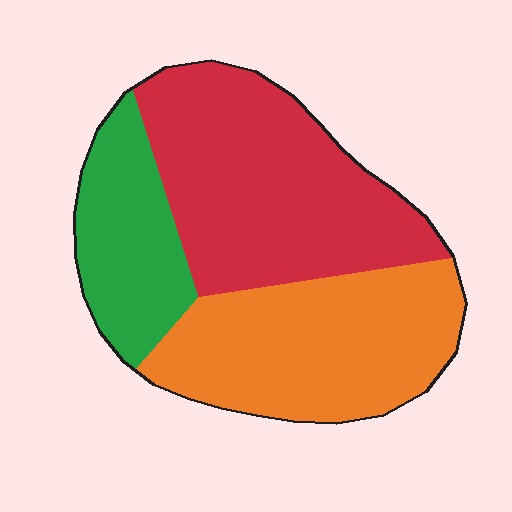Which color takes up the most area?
Red, at roughly 45%.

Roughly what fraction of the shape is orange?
Orange covers around 35% of the shape.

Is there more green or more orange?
Orange.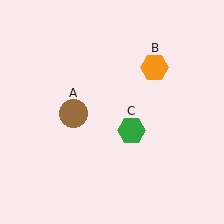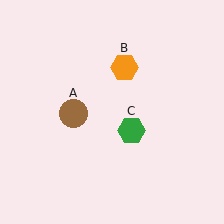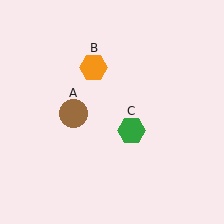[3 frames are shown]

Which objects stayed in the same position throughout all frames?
Brown circle (object A) and green hexagon (object C) remained stationary.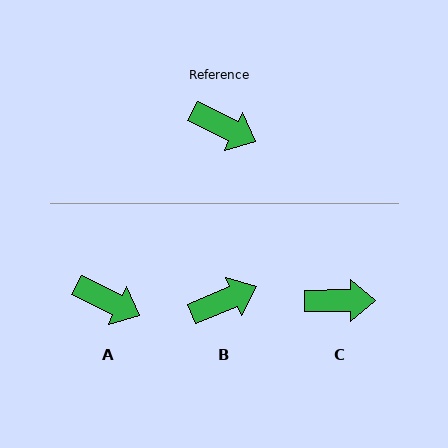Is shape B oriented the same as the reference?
No, it is off by about 49 degrees.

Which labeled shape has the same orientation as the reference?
A.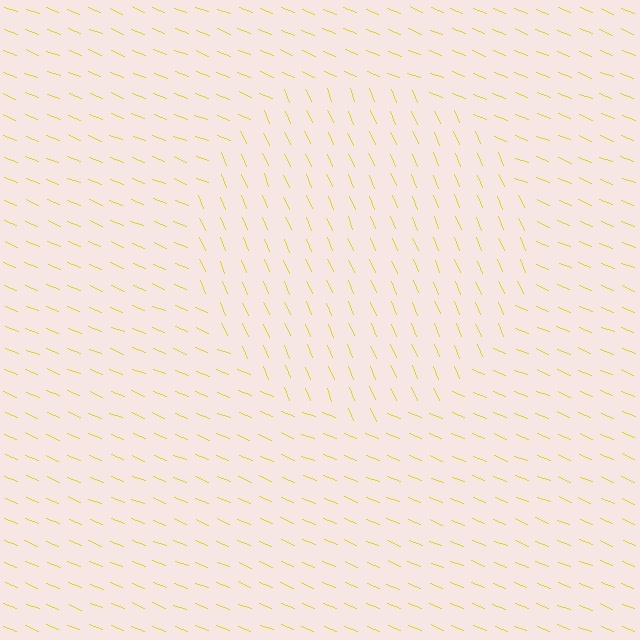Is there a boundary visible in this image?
Yes, there is a texture boundary formed by a change in line orientation.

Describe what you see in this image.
The image is filled with small yellow line segments. A circle region in the image has lines oriented differently from the surrounding lines, creating a visible texture boundary.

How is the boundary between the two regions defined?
The boundary is defined purely by a change in line orientation (approximately 45 degrees difference). All lines are the same color and thickness.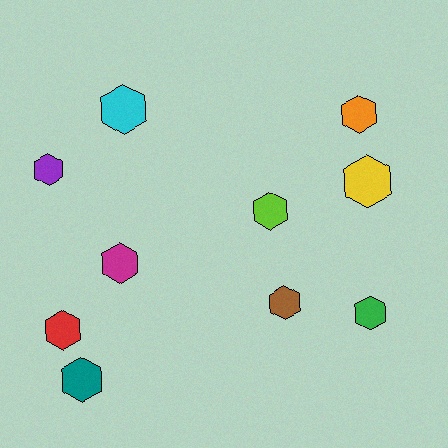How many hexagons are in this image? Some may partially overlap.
There are 10 hexagons.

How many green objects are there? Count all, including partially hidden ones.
There is 1 green object.